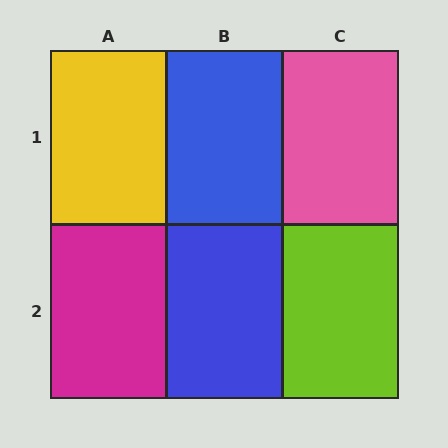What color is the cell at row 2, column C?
Lime.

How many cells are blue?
2 cells are blue.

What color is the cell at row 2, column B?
Blue.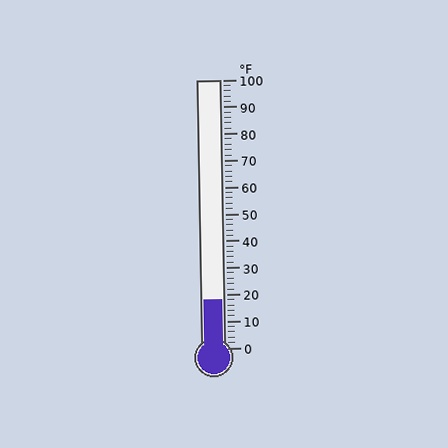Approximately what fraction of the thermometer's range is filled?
The thermometer is filled to approximately 20% of its range.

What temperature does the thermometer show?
The thermometer shows approximately 18°F.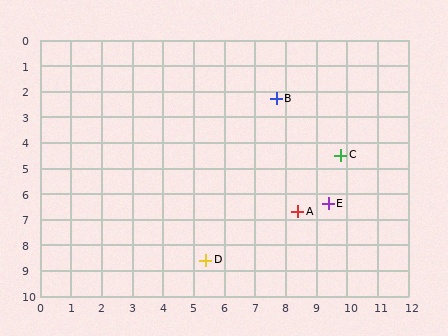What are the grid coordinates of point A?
Point A is at approximately (8.4, 6.7).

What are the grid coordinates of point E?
Point E is at approximately (9.4, 6.4).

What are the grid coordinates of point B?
Point B is at approximately (7.7, 2.3).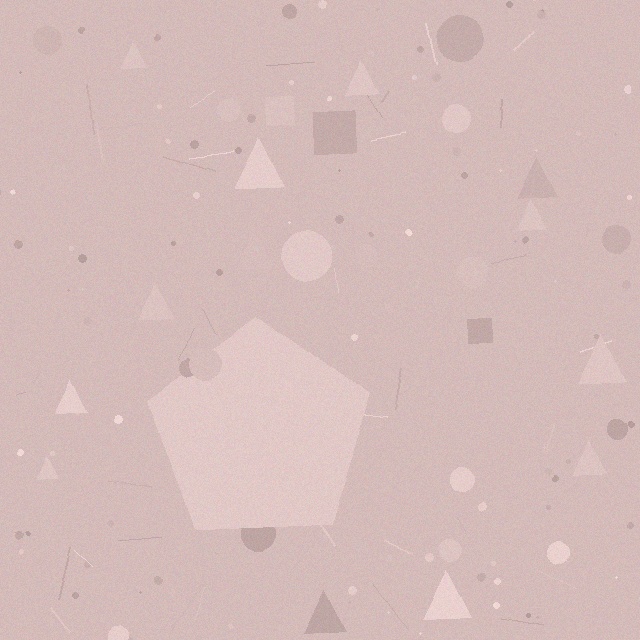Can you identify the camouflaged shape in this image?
The camouflaged shape is a pentagon.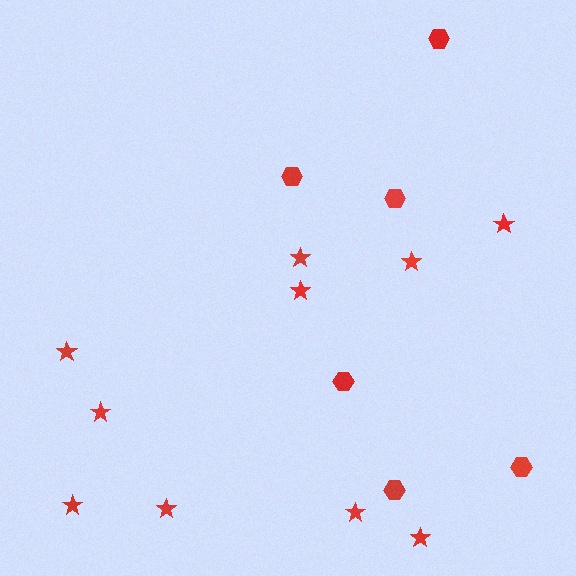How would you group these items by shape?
There are 2 groups: one group of hexagons (6) and one group of stars (10).